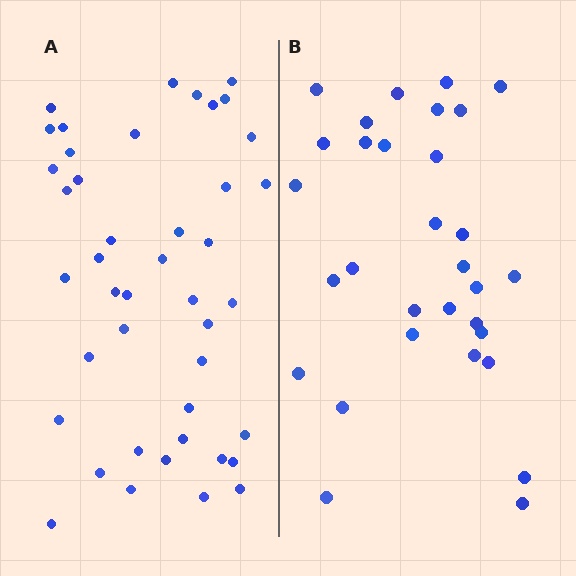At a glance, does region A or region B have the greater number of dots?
Region A (the left region) has more dots.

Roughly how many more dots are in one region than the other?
Region A has roughly 12 or so more dots than region B.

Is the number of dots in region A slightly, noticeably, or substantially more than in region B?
Region A has noticeably more, but not dramatically so. The ratio is roughly 1.4 to 1.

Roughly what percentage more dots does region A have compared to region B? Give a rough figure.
About 40% more.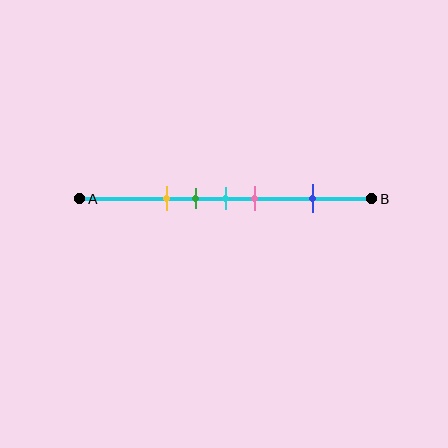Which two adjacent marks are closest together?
The green and cyan marks are the closest adjacent pair.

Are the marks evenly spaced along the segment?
No, the marks are not evenly spaced.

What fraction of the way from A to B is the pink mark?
The pink mark is approximately 60% (0.6) of the way from A to B.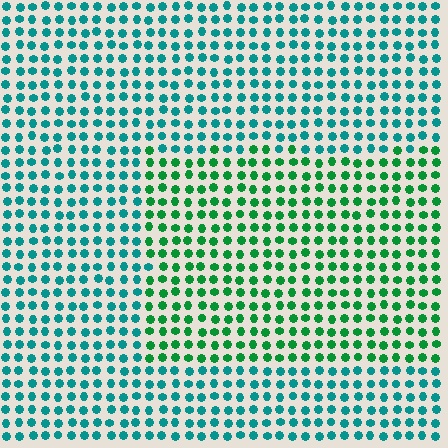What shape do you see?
I see a rectangle.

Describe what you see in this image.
The image is filled with small teal elements in a uniform arrangement. A rectangle-shaped region is visible where the elements are tinted to a slightly different hue, forming a subtle color boundary.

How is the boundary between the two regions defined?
The boundary is defined purely by a slight shift in hue (about 40 degrees). Spacing, size, and orientation are identical on both sides.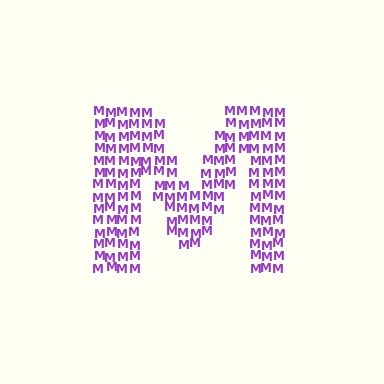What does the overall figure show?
The overall figure shows the letter M.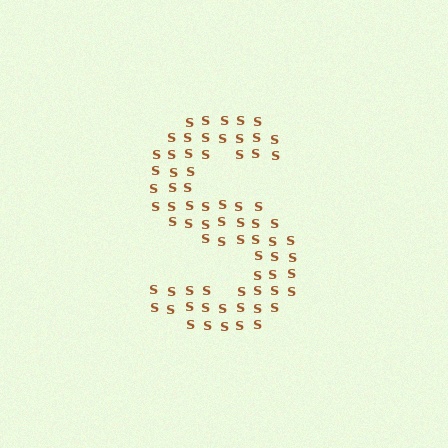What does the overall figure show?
The overall figure shows the letter S.